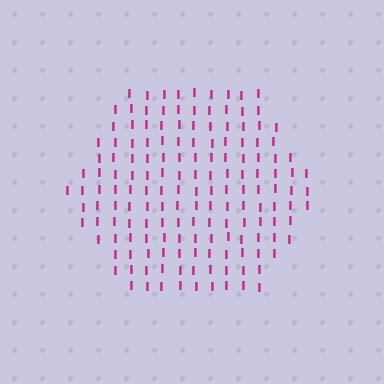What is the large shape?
The large shape is a hexagon.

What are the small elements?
The small elements are letter I's.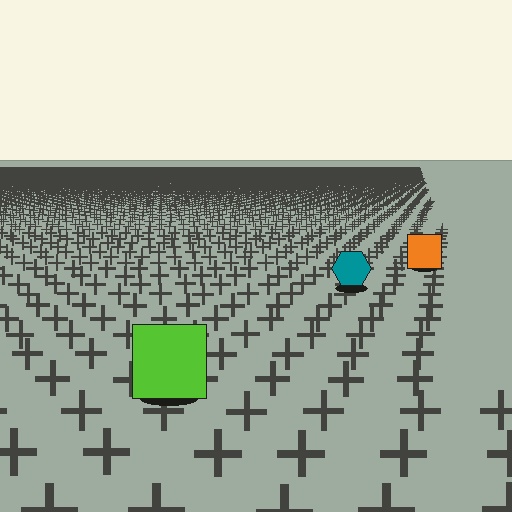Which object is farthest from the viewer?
The orange square is farthest from the viewer. It appears smaller and the ground texture around it is denser.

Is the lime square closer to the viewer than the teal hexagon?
Yes. The lime square is closer — you can tell from the texture gradient: the ground texture is coarser near it.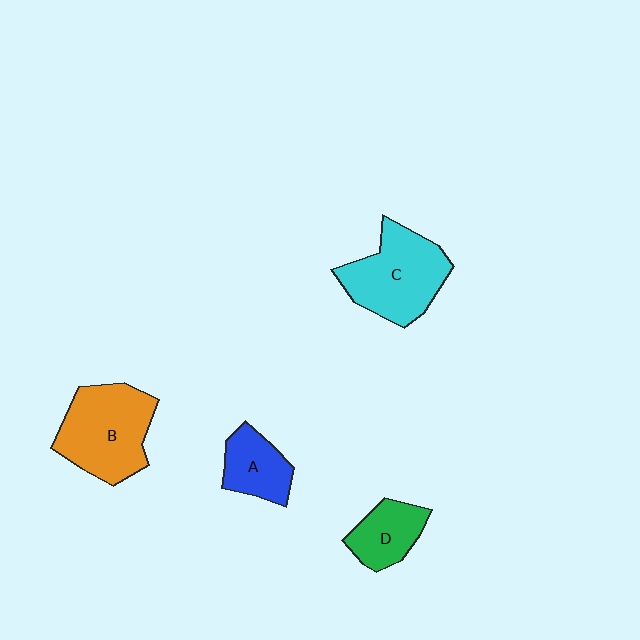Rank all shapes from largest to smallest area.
From largest to smallest: B (orange), C (cyan), A (blue), D (green).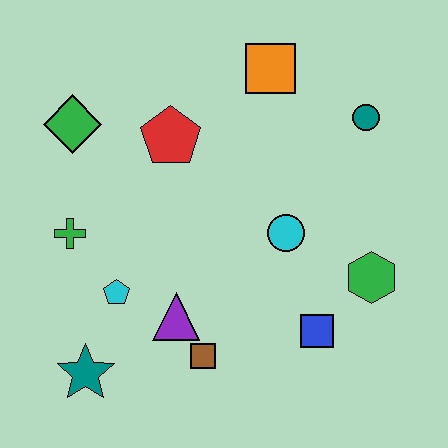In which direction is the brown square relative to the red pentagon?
The brown square is below the red pentagon.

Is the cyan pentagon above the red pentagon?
No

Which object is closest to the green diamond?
The red pentagon is closest to the green diamond.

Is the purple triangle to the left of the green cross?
No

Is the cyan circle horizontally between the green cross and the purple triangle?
No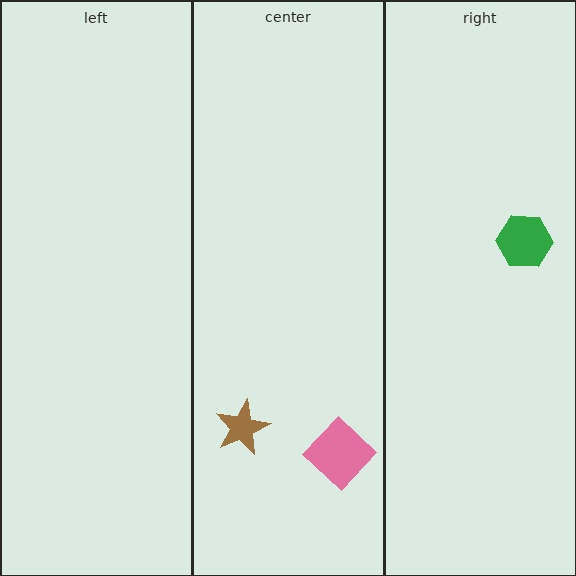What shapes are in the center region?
The brown star, the pink diamond.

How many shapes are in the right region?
1.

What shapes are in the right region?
The green hexagon.